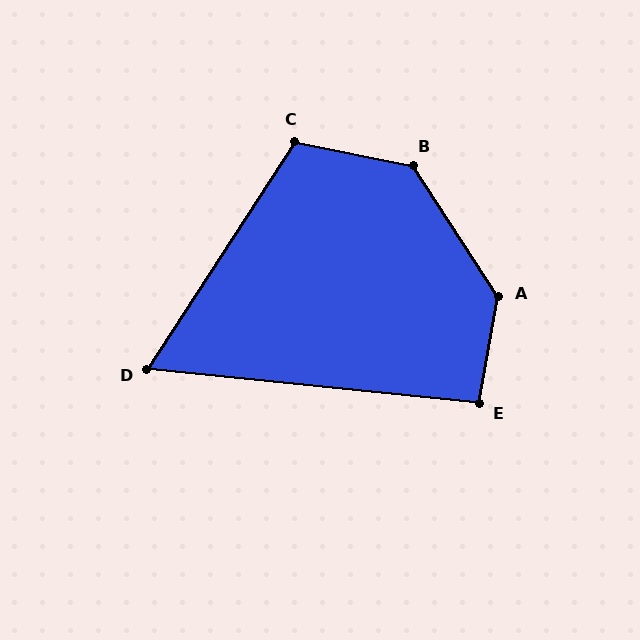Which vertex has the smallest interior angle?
D, at approximately 63 degrees.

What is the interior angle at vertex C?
Approximately 111 degrees (obtuse).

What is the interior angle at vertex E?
Approximately 94 degrees (approximately right).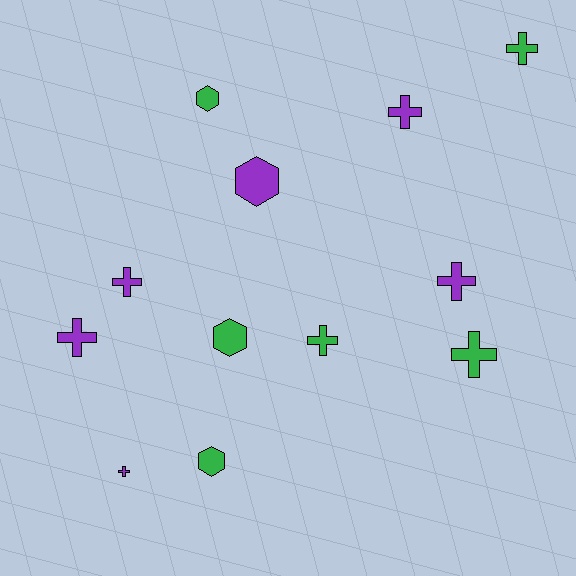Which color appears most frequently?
Green, with 6 objects.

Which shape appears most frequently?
Cross, with 8 objects.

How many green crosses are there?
There are 3 green crosses.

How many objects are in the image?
There are 12 objects.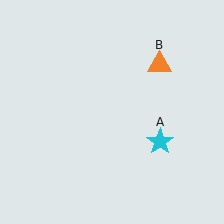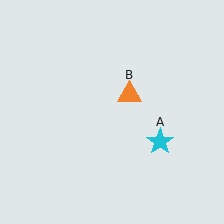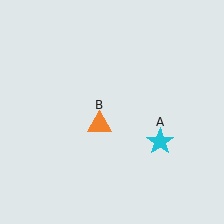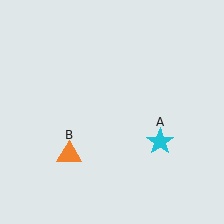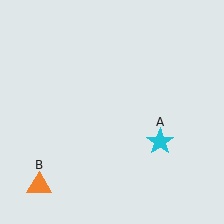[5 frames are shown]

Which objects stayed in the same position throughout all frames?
Cyan star (object A) remained stationary.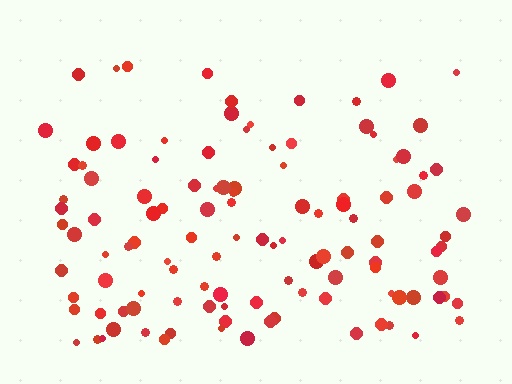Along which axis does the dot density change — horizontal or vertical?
Vertical.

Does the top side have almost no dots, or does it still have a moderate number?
Still a moderate number, just noticeably fewer than the bottom.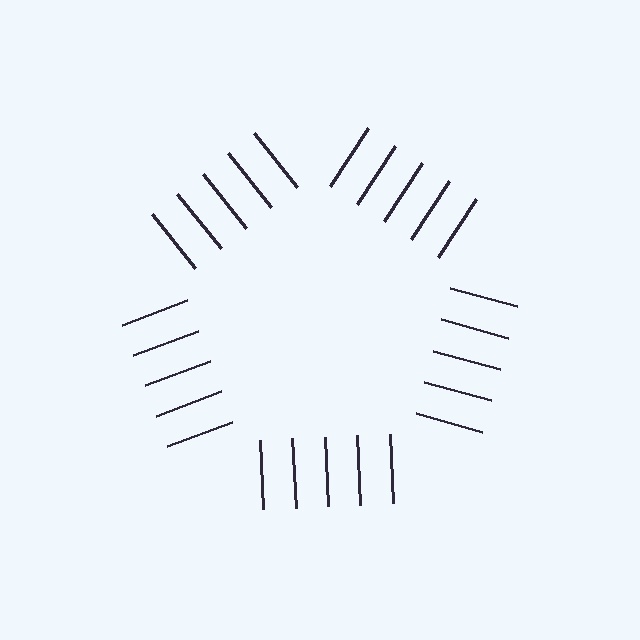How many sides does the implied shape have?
5 sides — the line-ends trace a pentagon.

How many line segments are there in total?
25 — 5 along each of the 5 edges.